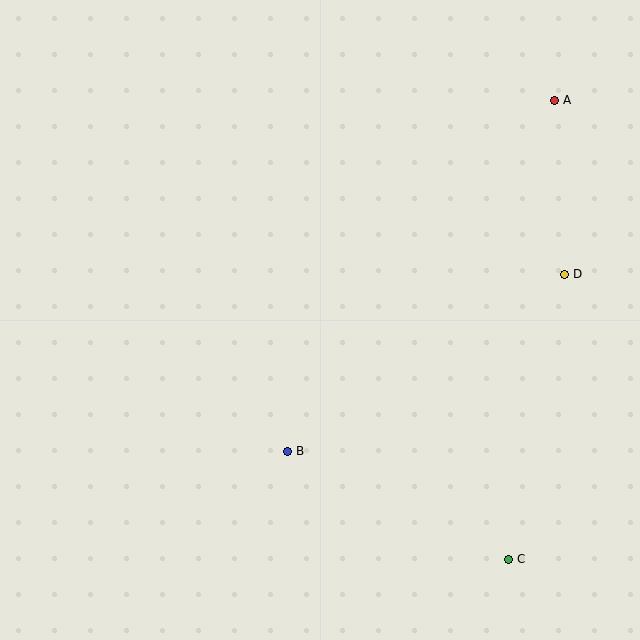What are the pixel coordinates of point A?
Point A is at (554, 100).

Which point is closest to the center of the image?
Point B at (287, 451) is closest to the center.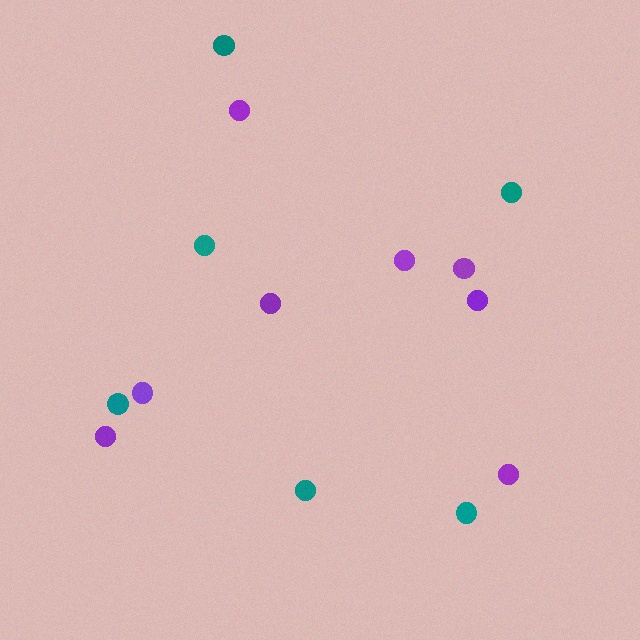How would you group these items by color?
There are 2 groups: one group of teal circles (6) and one group of purple circles (8).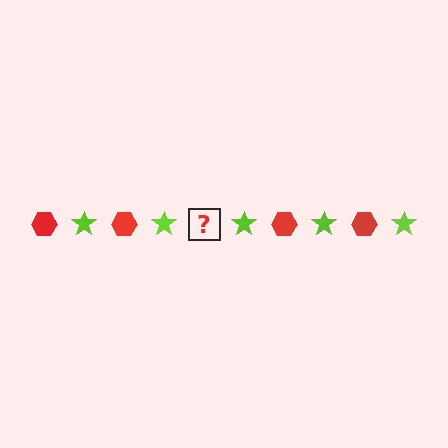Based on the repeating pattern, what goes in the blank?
The blank should be a red hexagon.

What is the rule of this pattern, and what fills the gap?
The rule is that the pattern alternates between red hexagon and lime star. The gap should be filled with a red hexagon.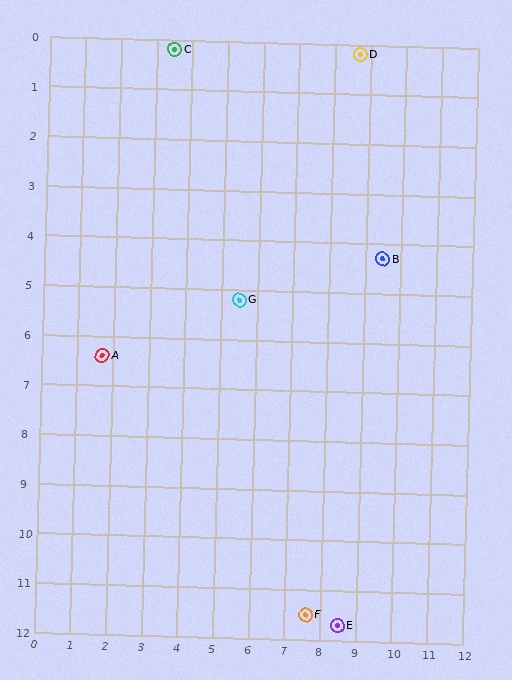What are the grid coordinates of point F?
Point F is at approximately (7.6, 11.5).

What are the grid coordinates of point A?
Point A is at approximately (1.7, 6.4).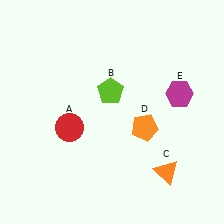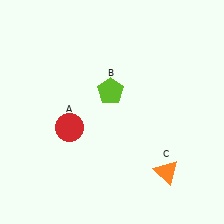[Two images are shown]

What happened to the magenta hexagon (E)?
The magenta hexagon (E) was removed in Image 2. It was in the top-right area of Image 1.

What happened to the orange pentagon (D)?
The orange pentagon (D) was removed in Image 2. It was in the bottom-right area of Image 1.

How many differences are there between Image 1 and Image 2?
There are 2 differences between the two images.